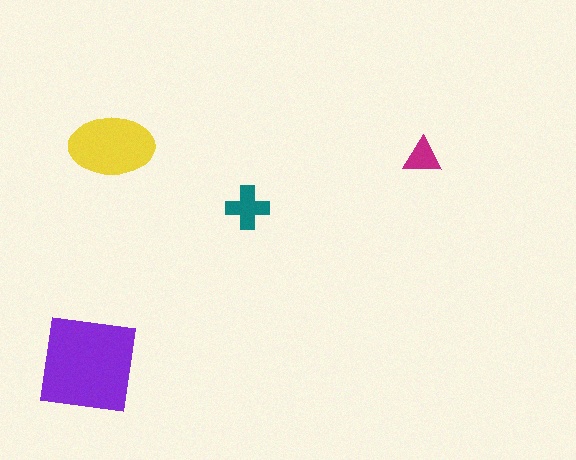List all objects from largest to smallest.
The purple square, the yellow ellipse, the teal cross, the magenta triangle.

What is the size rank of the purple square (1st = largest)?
1st.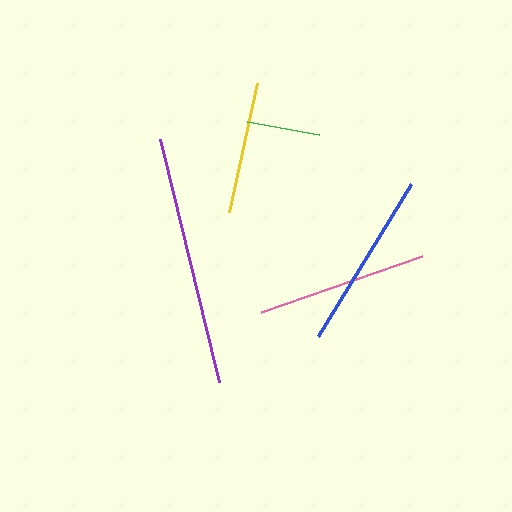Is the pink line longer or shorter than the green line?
The pink line is longer than the green line.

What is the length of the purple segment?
The purple segment is approximately 250 pixels long.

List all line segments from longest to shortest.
From longest to shortest: purple, blue, pink, yellow, green.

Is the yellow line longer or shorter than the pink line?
The pink line is longer than the yellow line.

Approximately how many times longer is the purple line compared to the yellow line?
The purple line is approximately 1.9 times the length of the yellow line.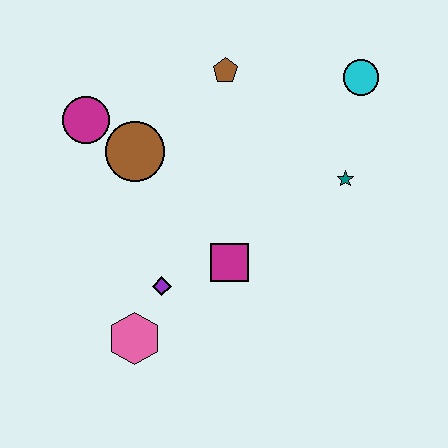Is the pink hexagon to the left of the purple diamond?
Yes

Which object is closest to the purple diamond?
The pink hexagon is closest to the purple diamond.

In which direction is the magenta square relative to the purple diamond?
The magenta square is to the right of the purple diamond.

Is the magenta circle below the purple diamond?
No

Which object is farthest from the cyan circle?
The pink hexagon is farthest from the cyan circle.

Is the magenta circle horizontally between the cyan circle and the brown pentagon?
No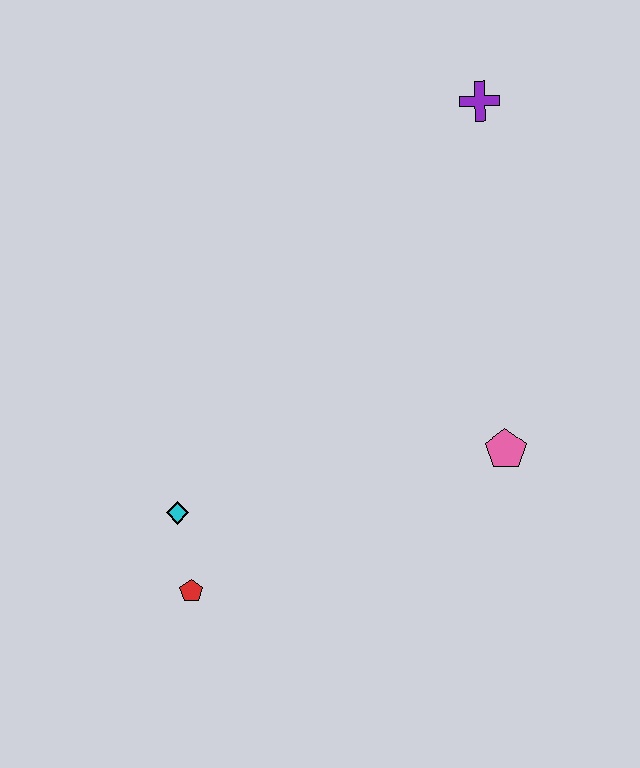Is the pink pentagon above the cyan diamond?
Yes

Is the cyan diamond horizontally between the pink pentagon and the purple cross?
No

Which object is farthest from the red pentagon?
The purple cross is farthest from the red pentagon.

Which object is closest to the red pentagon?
The cyan diamond is closest to the red pentagon.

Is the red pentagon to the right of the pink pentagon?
No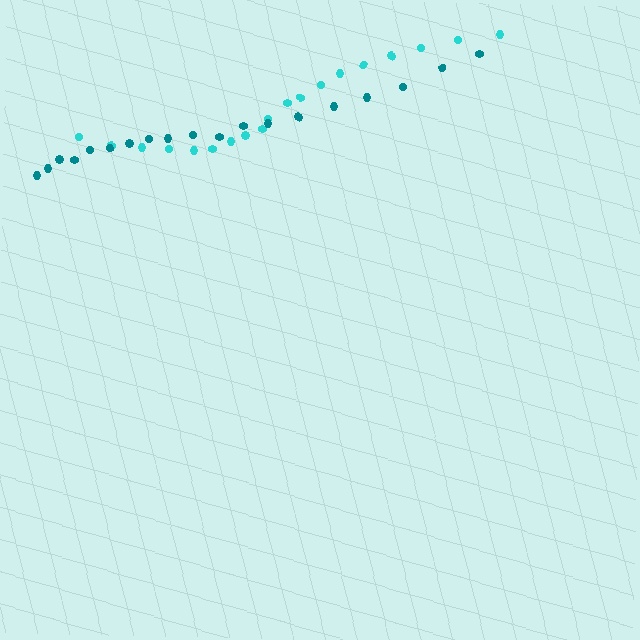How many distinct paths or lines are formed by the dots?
There are 2 distinct paths.